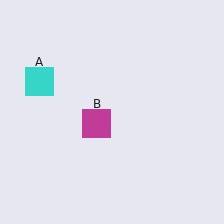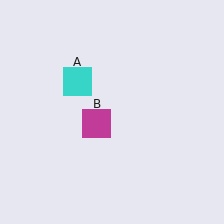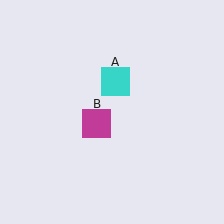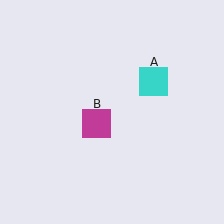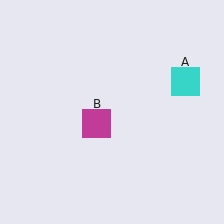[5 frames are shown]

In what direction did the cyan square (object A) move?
The cyan square (object A) moved right.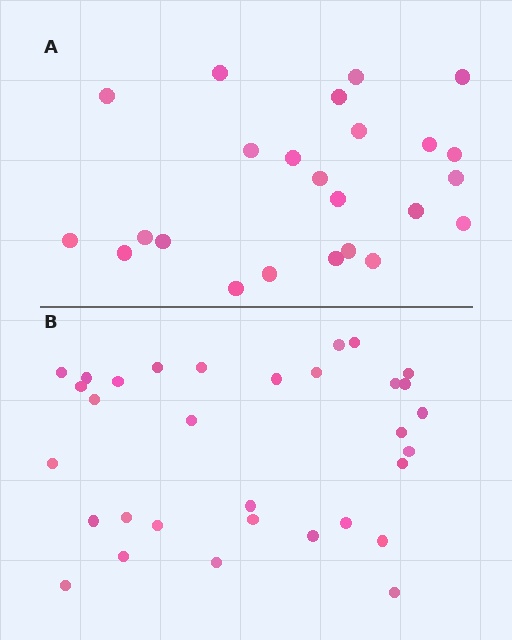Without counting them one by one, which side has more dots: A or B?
Region B (the bottom region) has more dots.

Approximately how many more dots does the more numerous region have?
Region B has roughly 8 or so more dots than region A.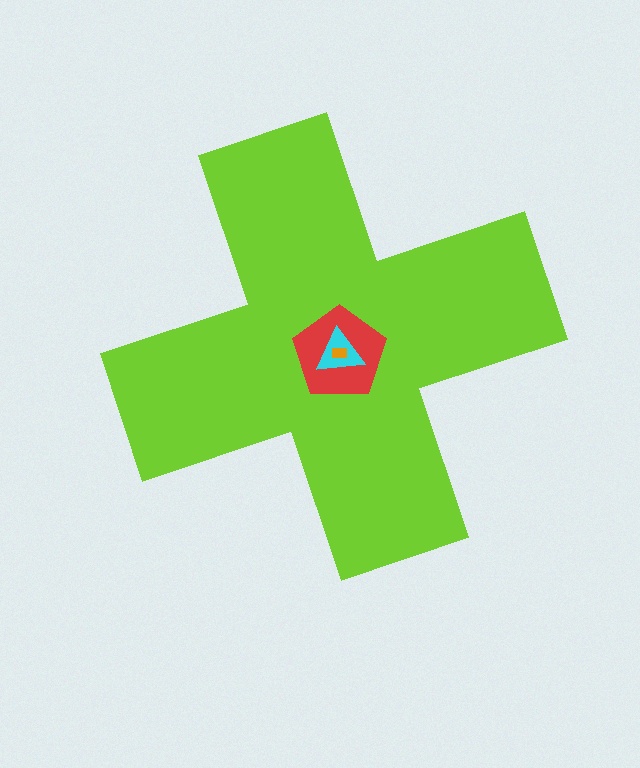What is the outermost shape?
The lime cross.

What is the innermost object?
The orange rectangle.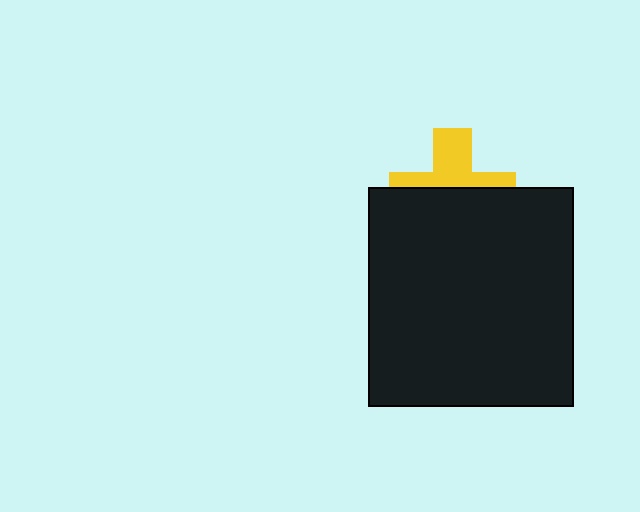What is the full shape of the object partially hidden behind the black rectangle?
The partially hidden object is a yellow cross.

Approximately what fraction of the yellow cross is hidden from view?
Roughly 56% of the yellow cross is hidden behind the black rectangle.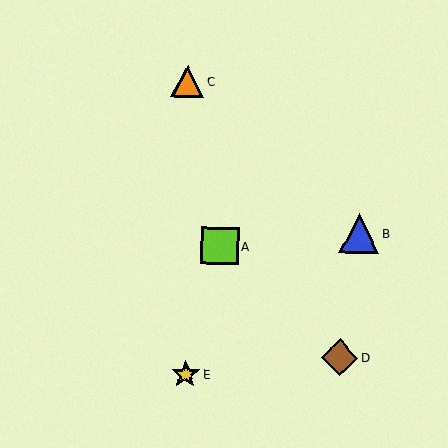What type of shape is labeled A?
Shape A is a lime square.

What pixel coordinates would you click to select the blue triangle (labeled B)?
Click at (359, 233) to select the blue triangle B.